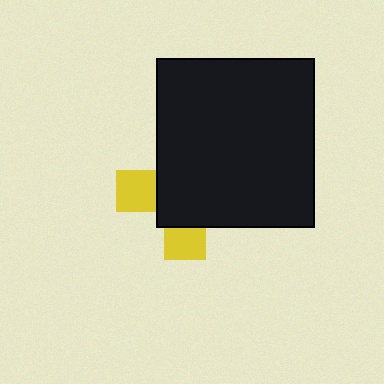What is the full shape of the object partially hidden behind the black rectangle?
The partially hidden object is a yellow cross.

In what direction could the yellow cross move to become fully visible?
The yellow cross could move toward the lower-left. That would shift it out from behind the black rectangle entirely.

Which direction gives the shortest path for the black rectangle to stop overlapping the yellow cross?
Moving toward the upper-right gives the shortest separation.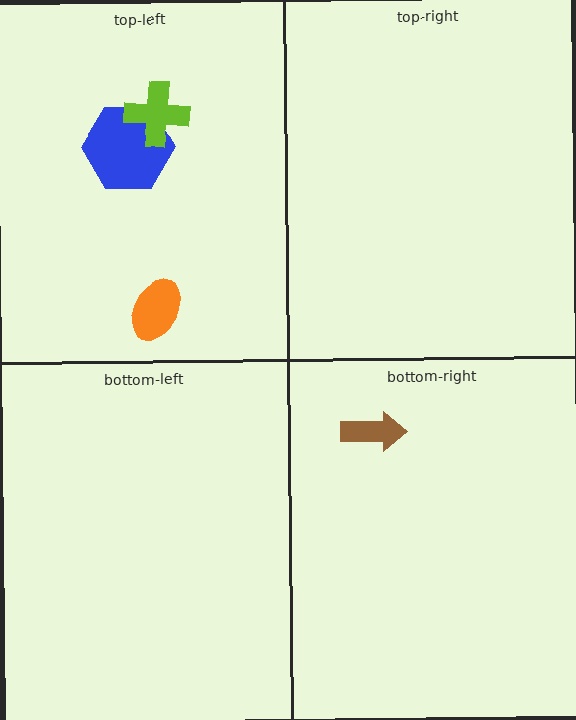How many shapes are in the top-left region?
3.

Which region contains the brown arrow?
The bottom-right region.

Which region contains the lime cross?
The top-left region.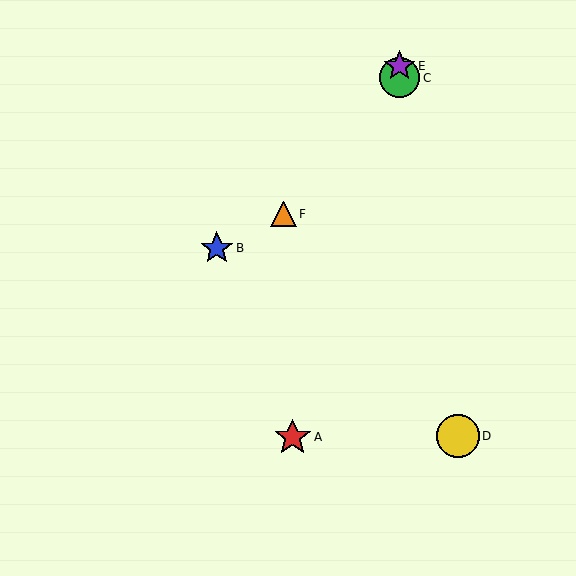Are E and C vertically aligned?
Yes, both are at x≈400.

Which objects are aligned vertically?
Objects C, E are aligned vertically.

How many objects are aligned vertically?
2 objects (C, E) are aligned vertically.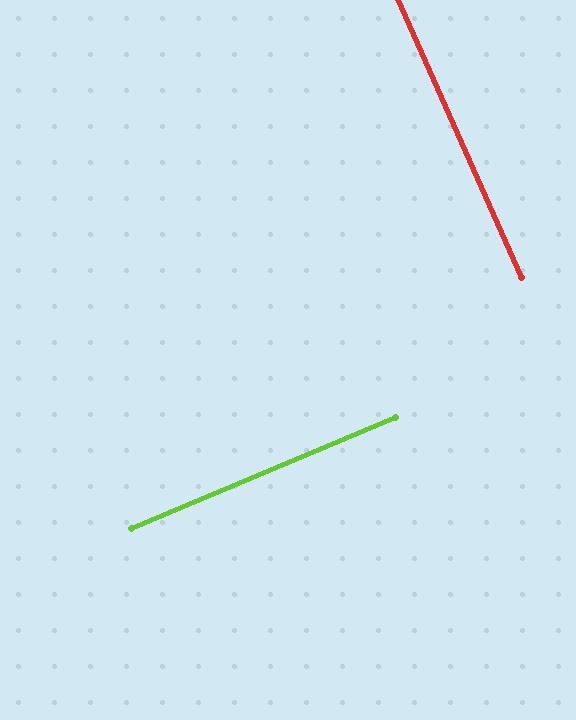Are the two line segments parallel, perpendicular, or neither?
Perpendicular — they meet at approximately 89°.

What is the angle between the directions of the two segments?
Approximately 89 degrees.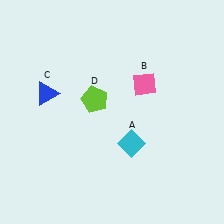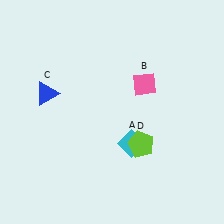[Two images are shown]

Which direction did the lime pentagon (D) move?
The lime pentagon (D) moved right.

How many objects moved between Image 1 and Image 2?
1 object moved between the two images.